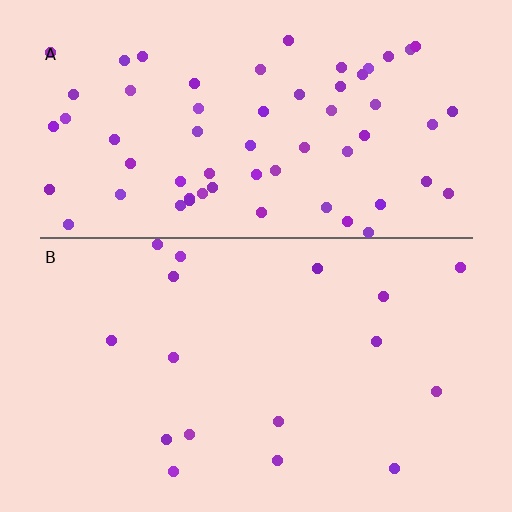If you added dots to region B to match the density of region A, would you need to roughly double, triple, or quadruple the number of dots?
Approximately quadruple.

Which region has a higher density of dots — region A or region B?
A (the top).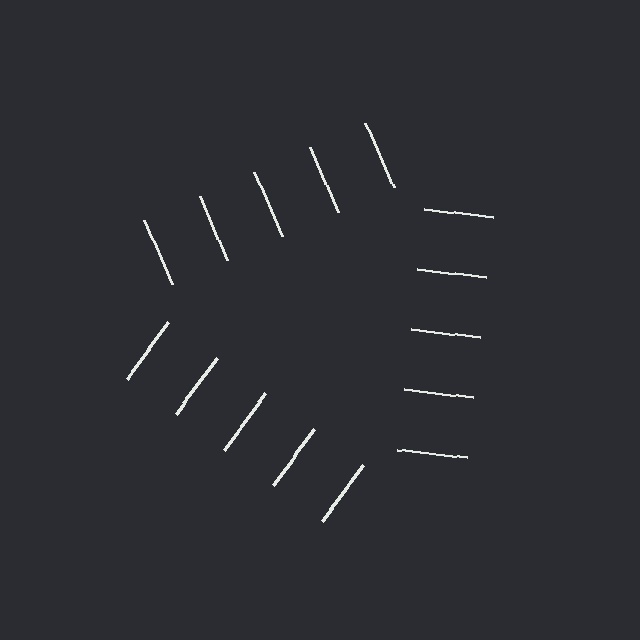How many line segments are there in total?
15 — 5 along each of the 3 edges.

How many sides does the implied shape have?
3 sides — the line-ends trace a triangle.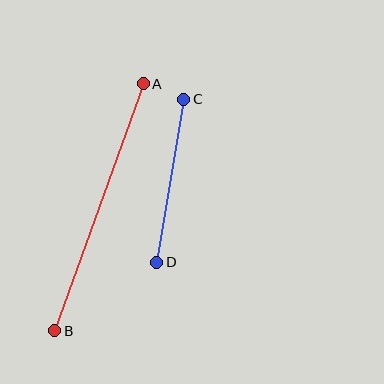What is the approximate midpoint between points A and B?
The midpoint is at approximately (99, 207) pixels.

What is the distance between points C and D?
The distance is approximately 165 pixels.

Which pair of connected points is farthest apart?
Points A and B are farthest apart.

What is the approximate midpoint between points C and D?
The midpoint is at approximately (170, 181) pixels.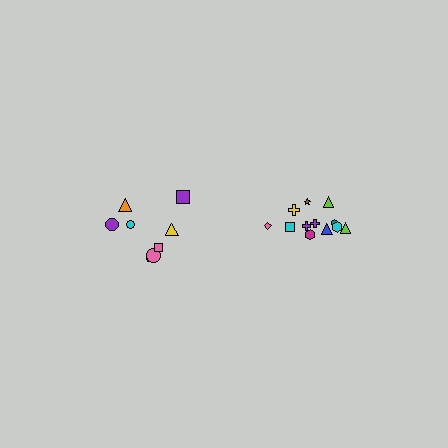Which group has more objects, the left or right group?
The right group.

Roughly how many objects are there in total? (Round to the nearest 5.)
Roughly 20 objects in total.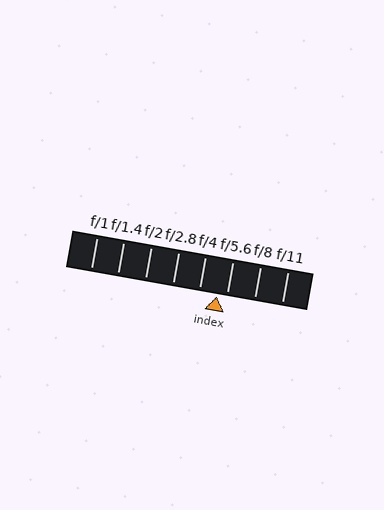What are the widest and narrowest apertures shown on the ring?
The widest aperture shown is f/1 and the narrowest is f/11.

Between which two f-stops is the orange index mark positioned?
The index mark is between f/4 and f/5.6.